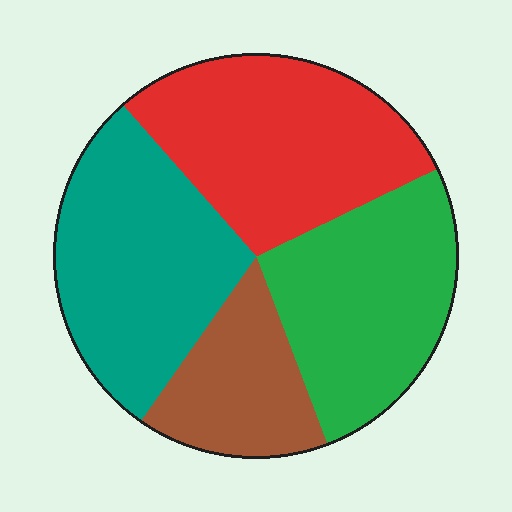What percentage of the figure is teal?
Teal takes up between a sixth and a third of the figure.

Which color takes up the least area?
Brown, at roughly 15%.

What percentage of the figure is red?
Red covers around 30% of the figure.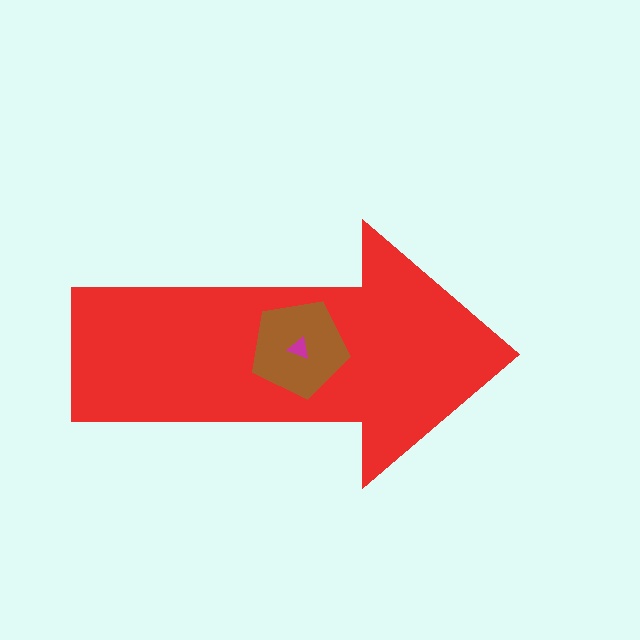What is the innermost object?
The magenta triangle.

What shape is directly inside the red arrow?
The brown pentagon.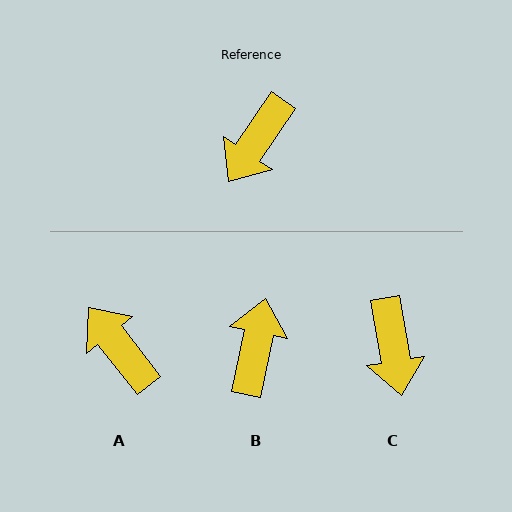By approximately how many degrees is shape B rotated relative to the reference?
Approximately 157 degrees clockwise.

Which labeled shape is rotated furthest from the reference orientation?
B, about 157 degrees away.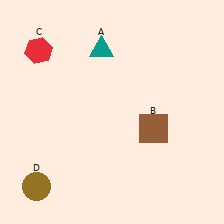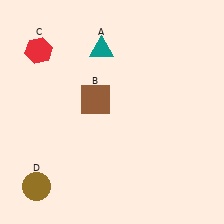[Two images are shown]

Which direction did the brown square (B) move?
The brown square (B) moved left.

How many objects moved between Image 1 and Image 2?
1 object moved between the two images.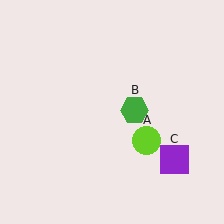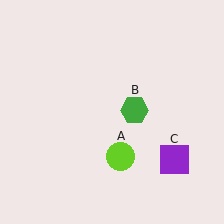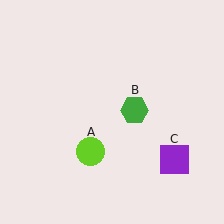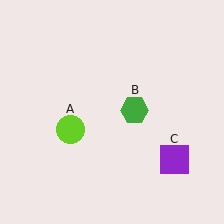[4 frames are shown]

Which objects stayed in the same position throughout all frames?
Green hexagon (object B) and purple square (object C) remained stationary.